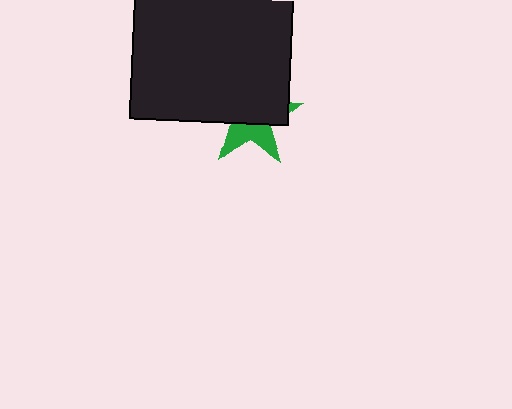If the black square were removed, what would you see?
You would see the complete green star.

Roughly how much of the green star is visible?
A small part of it is visible (roughly 37%).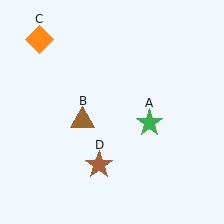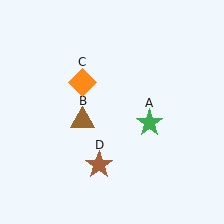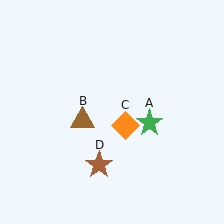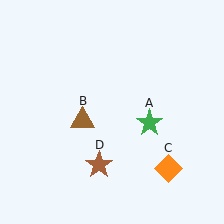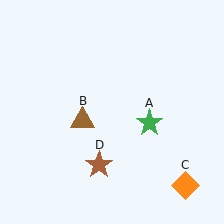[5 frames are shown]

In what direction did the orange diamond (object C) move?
The orange diamond (object C) moved down and to the right.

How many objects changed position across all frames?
1 object changed position: orange diamond (object C).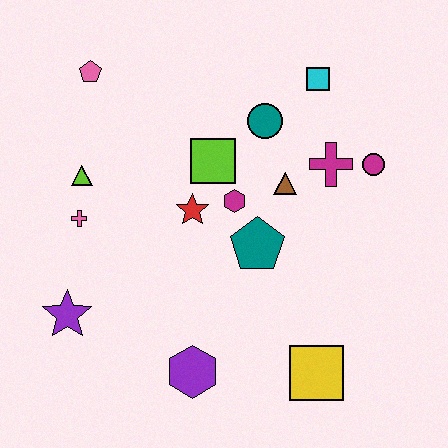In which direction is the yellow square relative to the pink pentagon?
The yellow square is below the pink pentagon.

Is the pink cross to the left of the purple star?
No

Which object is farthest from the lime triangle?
The yellow square is farthest from the lime triangle.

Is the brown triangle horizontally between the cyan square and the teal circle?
Yes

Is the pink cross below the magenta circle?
Yes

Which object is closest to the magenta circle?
The magenta cross is closest to the magenta circle.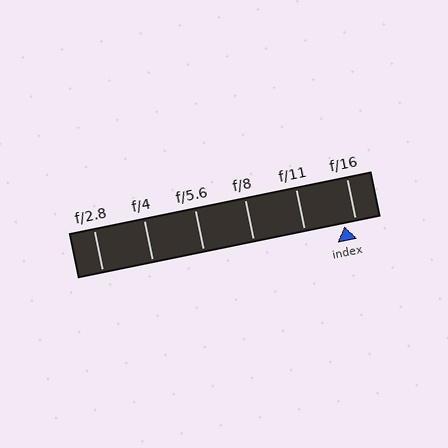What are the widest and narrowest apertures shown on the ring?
The widest aperture shown is f/2.8 and the narrowest is f/16.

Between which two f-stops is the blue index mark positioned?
The index mark is between f/11 and f/16.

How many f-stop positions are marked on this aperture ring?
There are 6 f-stop positions marked.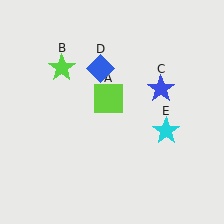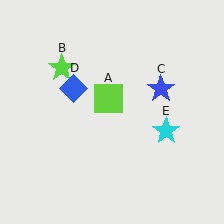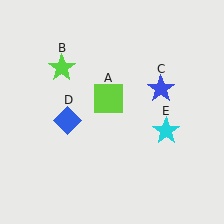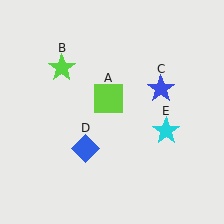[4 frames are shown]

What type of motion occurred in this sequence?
The blue diamond (object D) rotated counterclockwise around the center of the scene.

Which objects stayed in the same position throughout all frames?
Lime square (object A) and lime star (object B) and blue star (object C) and cyan star (object E) remained stationary.